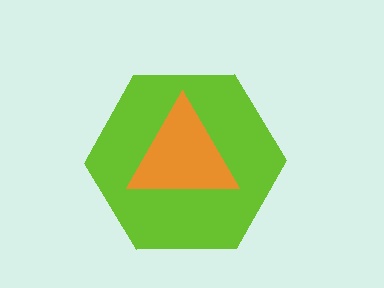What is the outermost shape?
The lime hexagon.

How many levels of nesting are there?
2.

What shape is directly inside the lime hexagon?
The orange triangle.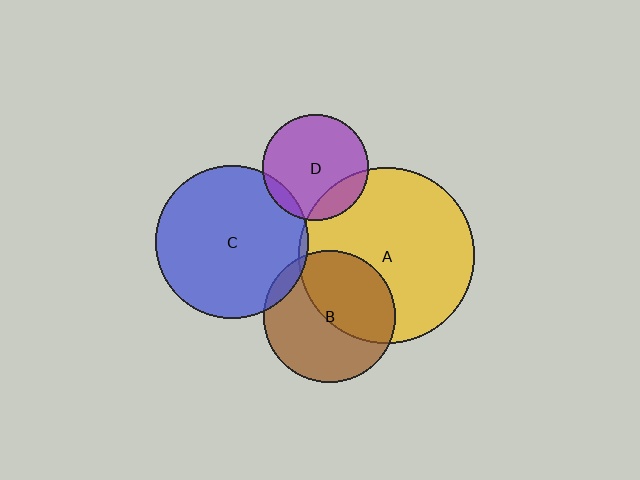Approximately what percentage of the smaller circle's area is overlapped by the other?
Approximately 20%.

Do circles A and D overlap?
Yes.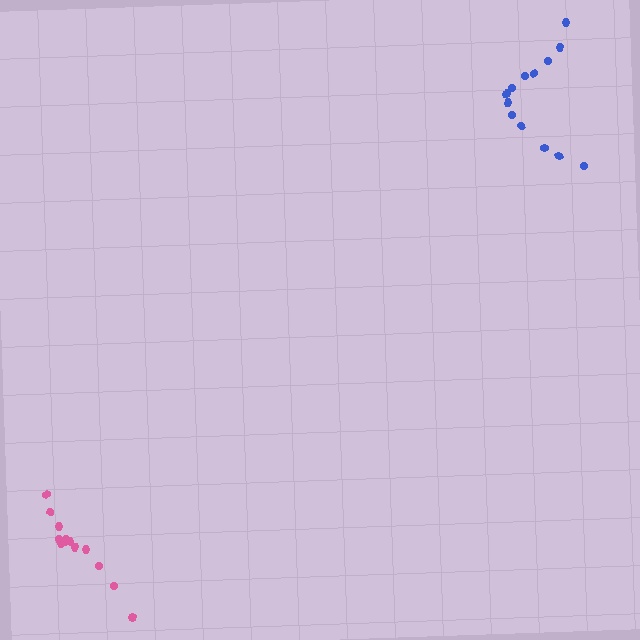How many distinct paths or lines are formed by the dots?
There are 2 distinct paths.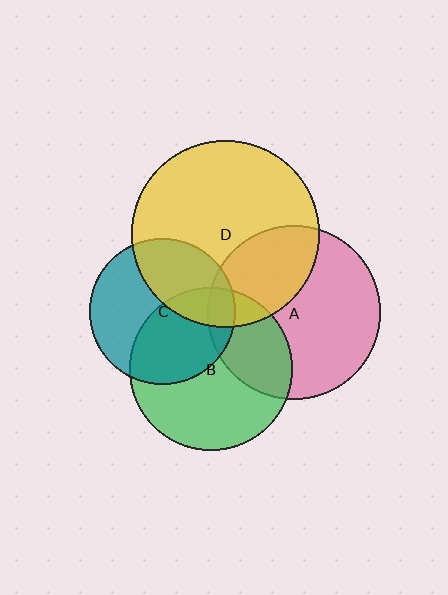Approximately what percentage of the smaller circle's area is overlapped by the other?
Approximately 35%.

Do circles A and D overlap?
Yes.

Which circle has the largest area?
Circle D (yellow).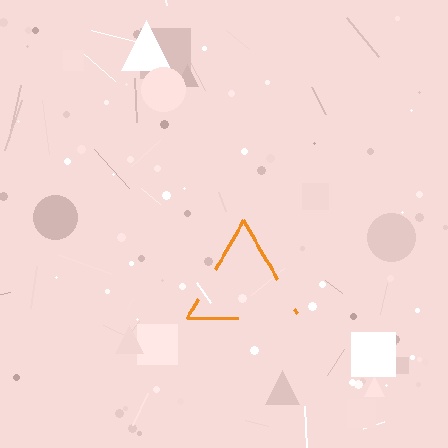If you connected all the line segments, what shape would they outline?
They would outline a triangle.